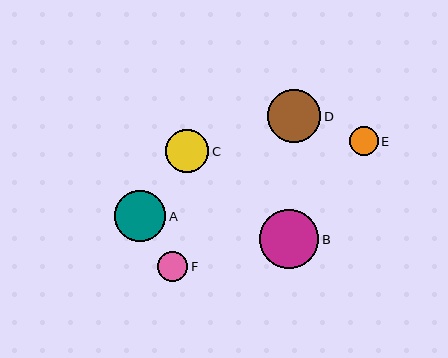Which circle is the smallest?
Circle E is the smallest with a size of approximately 29 pixels.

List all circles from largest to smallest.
From largest to smallest: B, D, A, C, F, E.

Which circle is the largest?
Circle B is the largest with a size of approximately 59 pixels.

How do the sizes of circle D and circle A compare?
Circle D and circle A are approximately the same size.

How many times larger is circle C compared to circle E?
Circle C is approximately 1.5 times the size of circle E.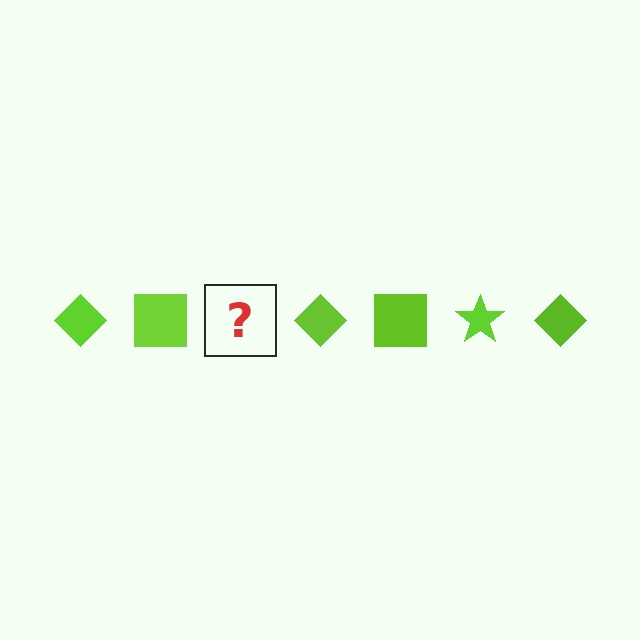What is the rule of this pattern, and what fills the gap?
The rule is that the pattern cycles through diamond, square, star shapes in lime. The gap should be filled with a lime star.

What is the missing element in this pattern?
The missing element is a lime star.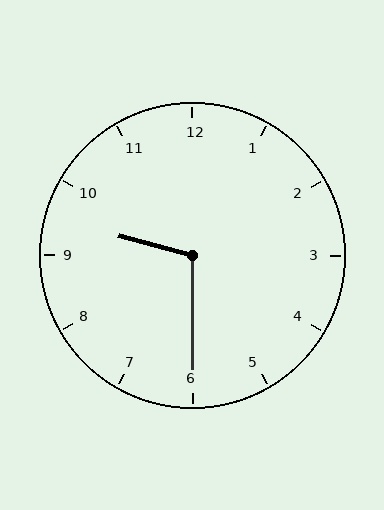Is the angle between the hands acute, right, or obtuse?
It is obtuse.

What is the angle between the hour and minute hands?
Approximately 105 degrees.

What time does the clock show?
9:30.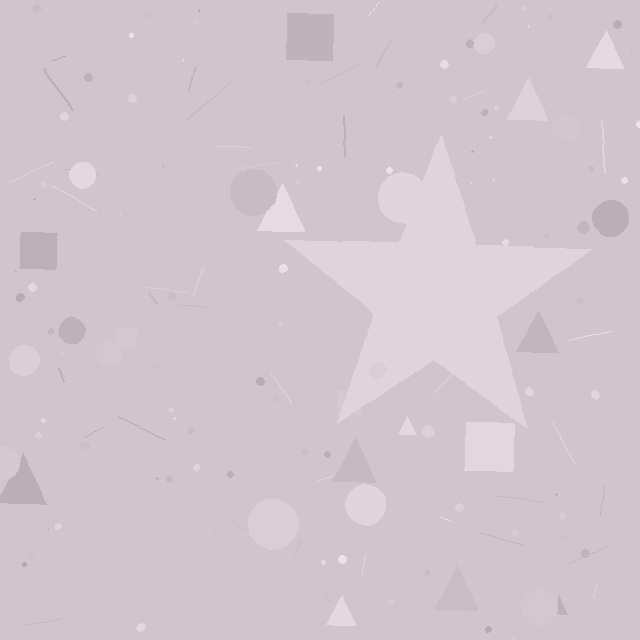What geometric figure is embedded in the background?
A star is embedded in the background.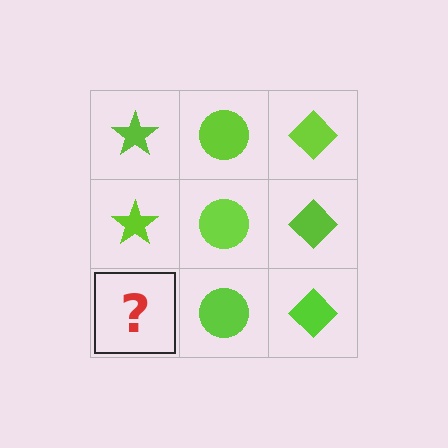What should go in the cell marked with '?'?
The missing cell should contain a lime star.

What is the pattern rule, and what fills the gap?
The rule is that each column has a consistent shape. The gap should be filled with a lime star.